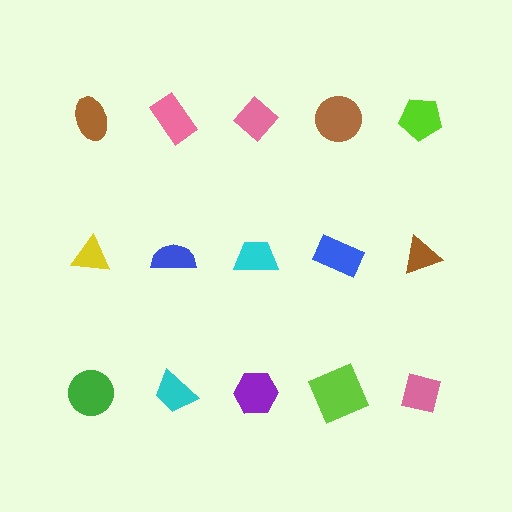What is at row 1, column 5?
A lime pentagon.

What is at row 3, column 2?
A cyan trapezoid.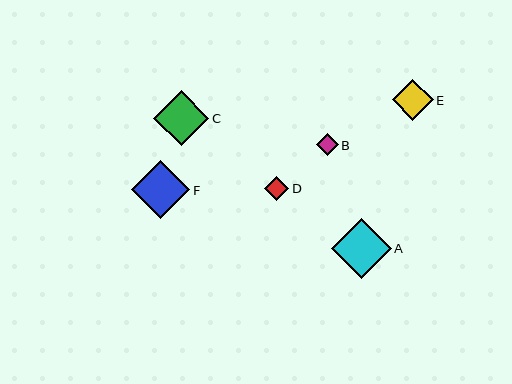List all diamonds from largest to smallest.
From largest to smallest: A, F, C, E, D, B.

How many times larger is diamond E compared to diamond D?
Diamond E is approximately 1.7 times the size of diamond D.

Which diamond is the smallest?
Diamond B is the smallest with a size of approximately 21 pixels.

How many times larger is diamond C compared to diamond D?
Diamond C is approximately 2.3 times the size of diamond D.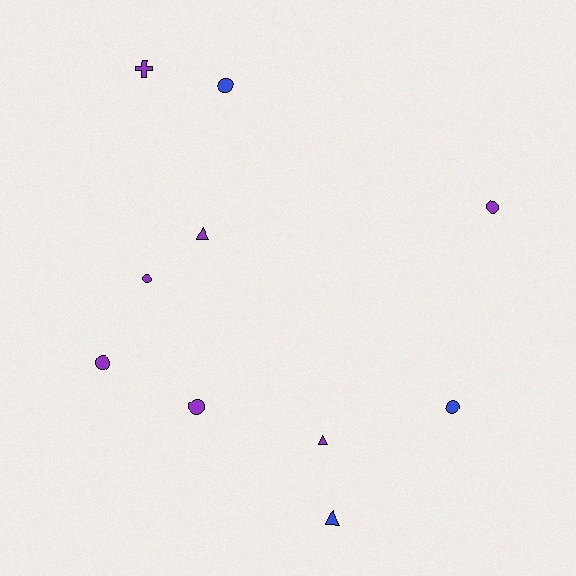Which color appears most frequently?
Purple, with 7 objects.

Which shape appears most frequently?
Circle, with 6 objects.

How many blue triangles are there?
There is 1 blue triangle.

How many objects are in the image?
There are 10 objects.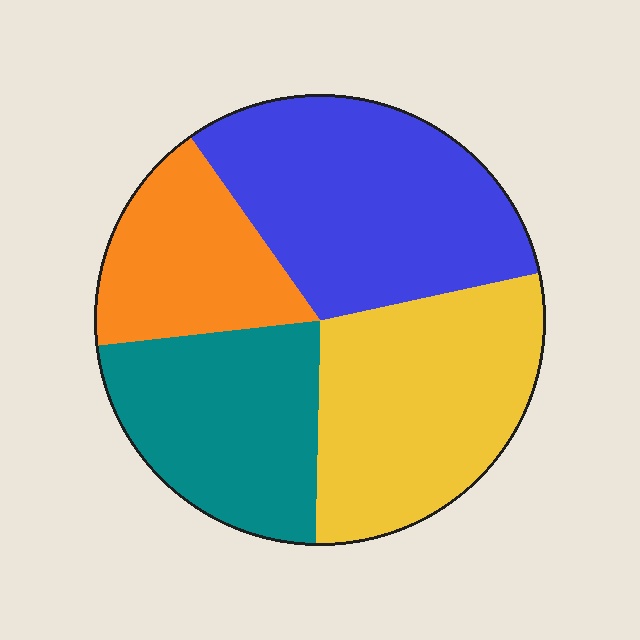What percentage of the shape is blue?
Blue covers 31% of the shape.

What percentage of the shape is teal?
Teal covers 23% of the shape.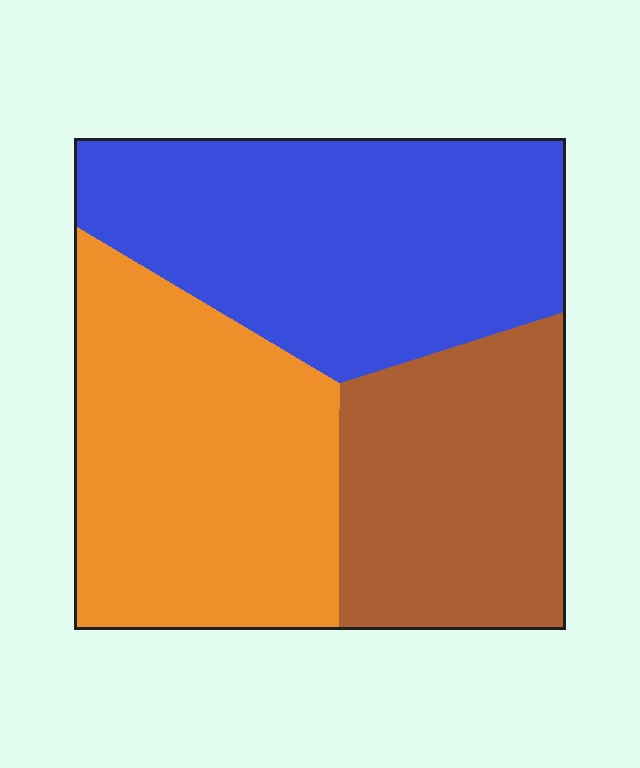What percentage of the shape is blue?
Blue covers 38% of the shape.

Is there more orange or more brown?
Orange.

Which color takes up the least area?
Brown, at roughly 25%.